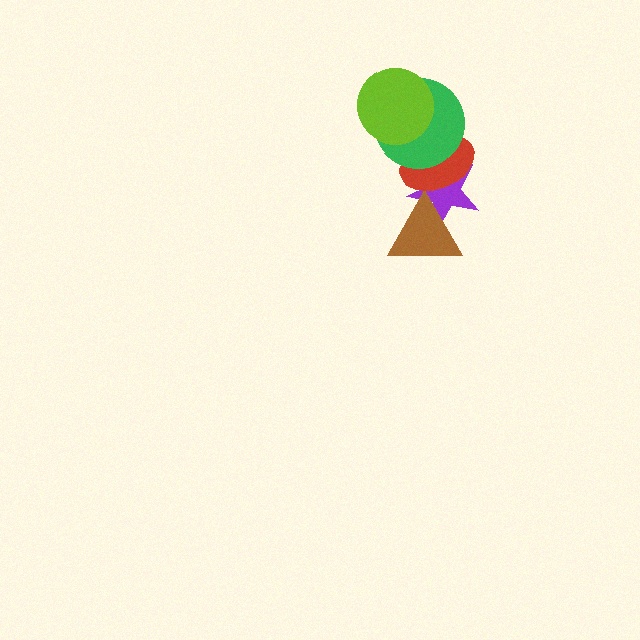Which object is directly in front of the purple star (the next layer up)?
The brown triangle is directly in front of the purple star.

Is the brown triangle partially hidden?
Yes, it is partially covered by another shape.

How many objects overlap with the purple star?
3 objects overlap with the purple star.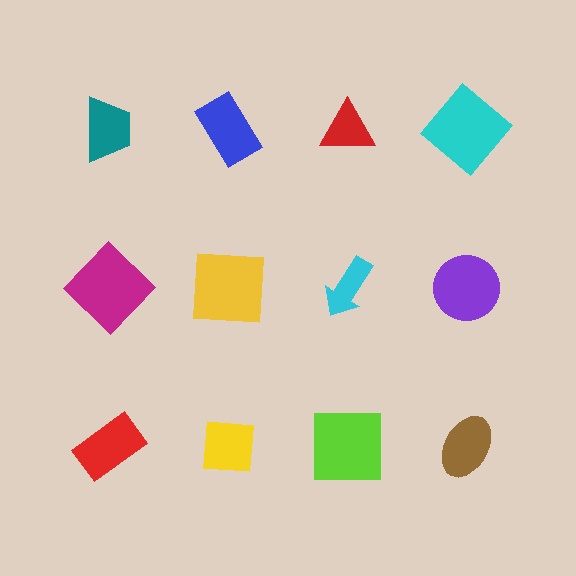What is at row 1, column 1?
A teal trapezoid.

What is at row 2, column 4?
A purple circle.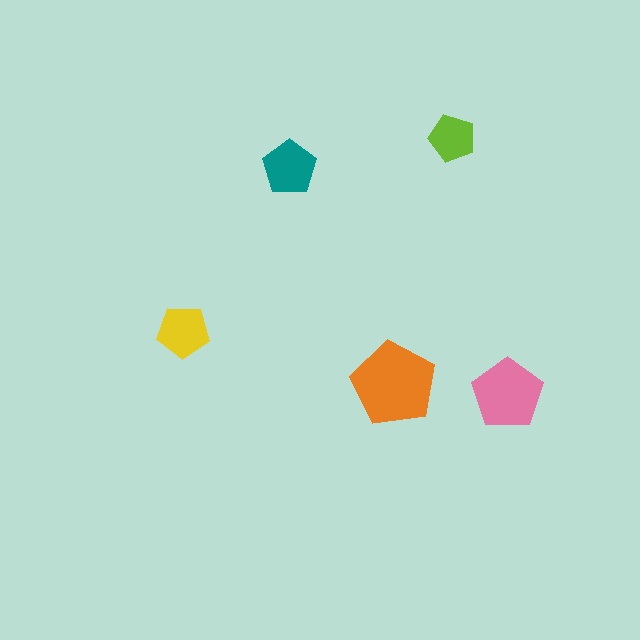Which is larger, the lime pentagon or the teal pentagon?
The teal one.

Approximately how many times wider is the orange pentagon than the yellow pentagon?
About 1.5 times wider.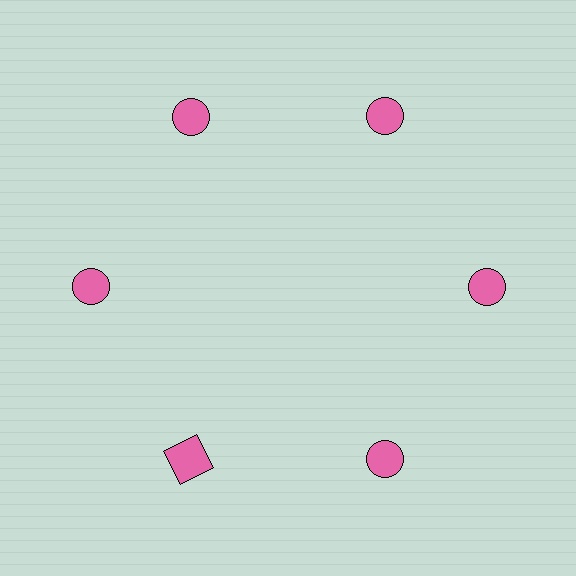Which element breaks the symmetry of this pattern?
The pink square at roughly the 7 o'clock position breaks the symmetry. All other shapes are pink circles.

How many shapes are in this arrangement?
There are 6 shapes arranged in a ring pattern.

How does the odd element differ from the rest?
It has a different shape: square instead of circle.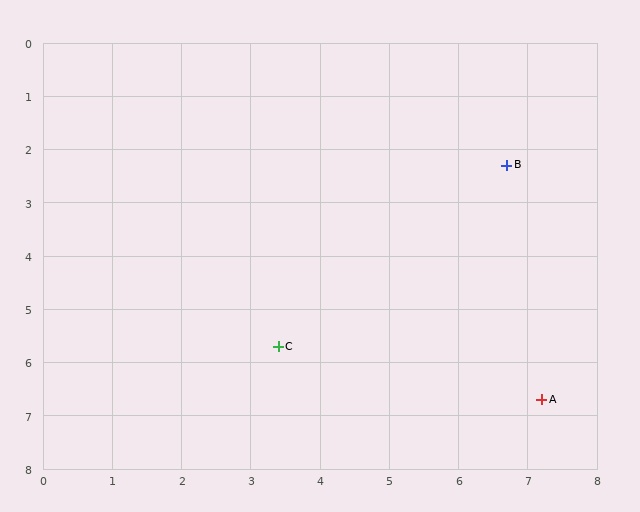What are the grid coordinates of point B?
Point B is at approximately (6.7, 2.3).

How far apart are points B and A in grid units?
Points B and A are about 4.4 grid units apart.